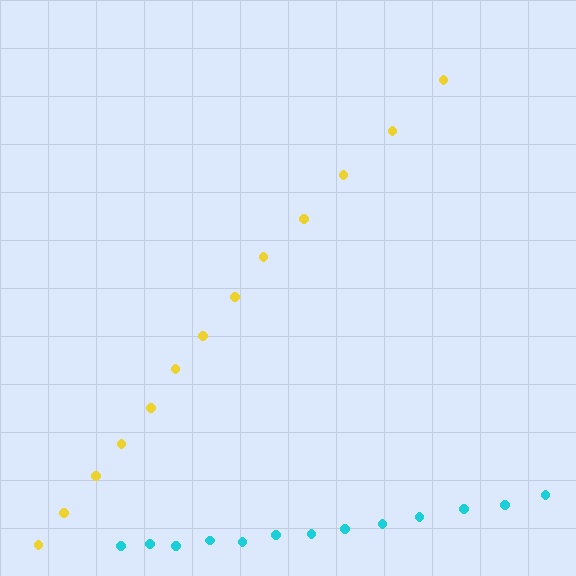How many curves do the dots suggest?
There are 2 distinct paths.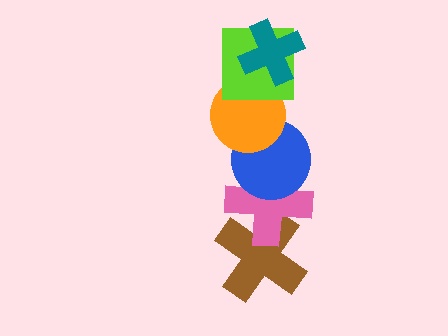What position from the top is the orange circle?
The orange circle is 3rd from the top.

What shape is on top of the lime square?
The teal cross is on top of the lime square.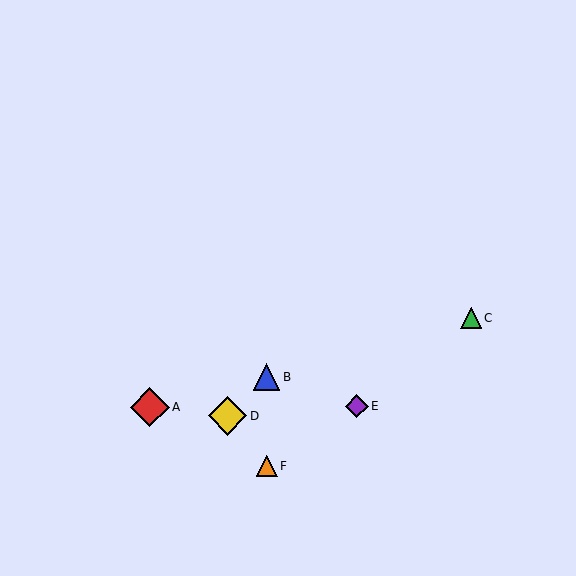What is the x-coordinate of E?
Object E is at x≈357.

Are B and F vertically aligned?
Yes, both are at x≈267.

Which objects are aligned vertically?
Objects B, F are aligned vertically.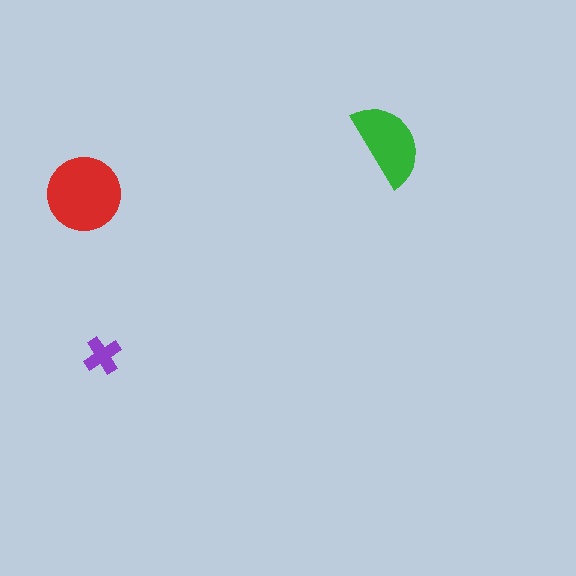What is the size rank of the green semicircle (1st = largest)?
2nd.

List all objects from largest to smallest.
The red circle, the green semicircle, the purple cross.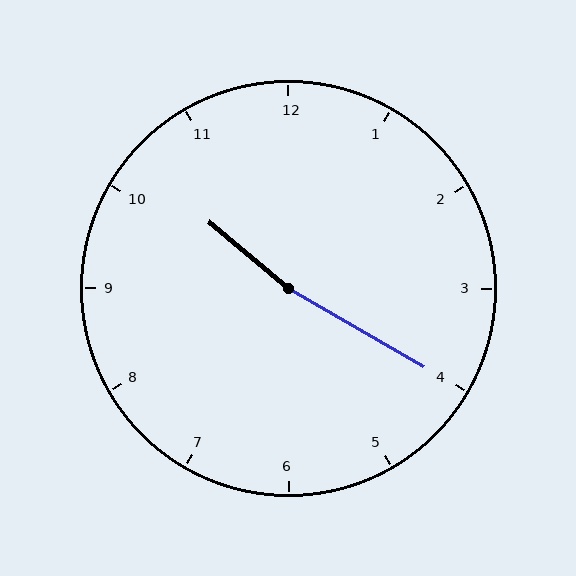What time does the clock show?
10:20.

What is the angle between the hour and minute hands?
Approximately 170 degrees.